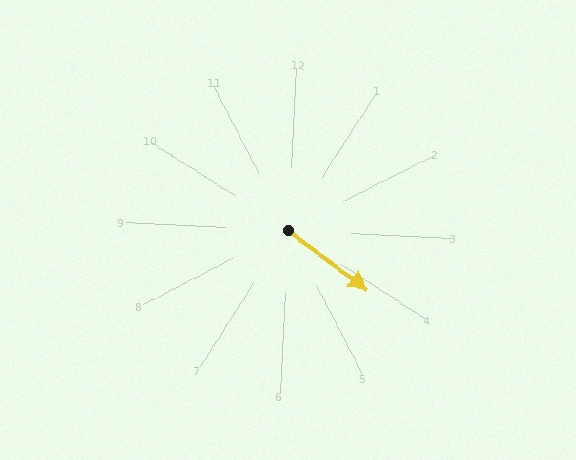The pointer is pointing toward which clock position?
Roughly 4 o'clock.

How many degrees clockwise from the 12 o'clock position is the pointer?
Approximately 124 degrees.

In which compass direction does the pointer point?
Southeast.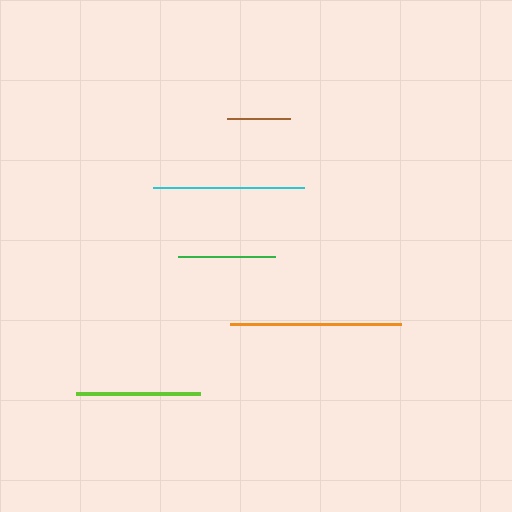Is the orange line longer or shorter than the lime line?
The orange line is longer than the lime line.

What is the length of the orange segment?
The orange segment is approximately 171 pixels long.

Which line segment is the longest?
The orange line is the longest at approximately 171 pixels.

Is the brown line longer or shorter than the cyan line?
The cyan line is longer than the brown line.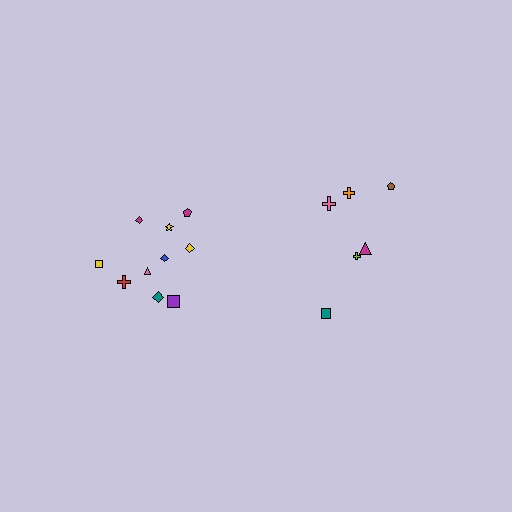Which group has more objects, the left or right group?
The left group.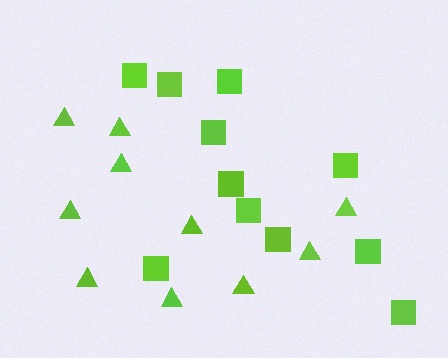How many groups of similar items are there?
There are 2 groups: one group of squares (11) and one group of triangles (10).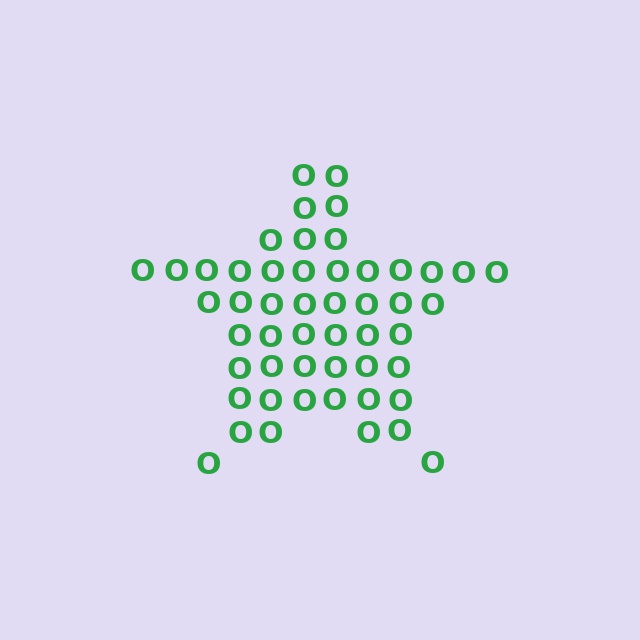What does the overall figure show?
The overall figure shows a star.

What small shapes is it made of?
It is made of small letter O's.